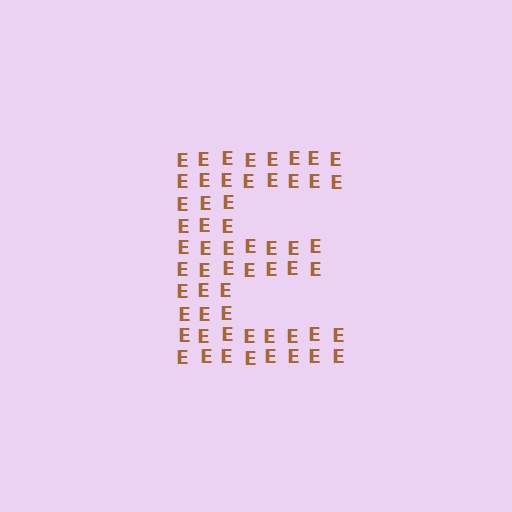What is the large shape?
The large shape is the letter E.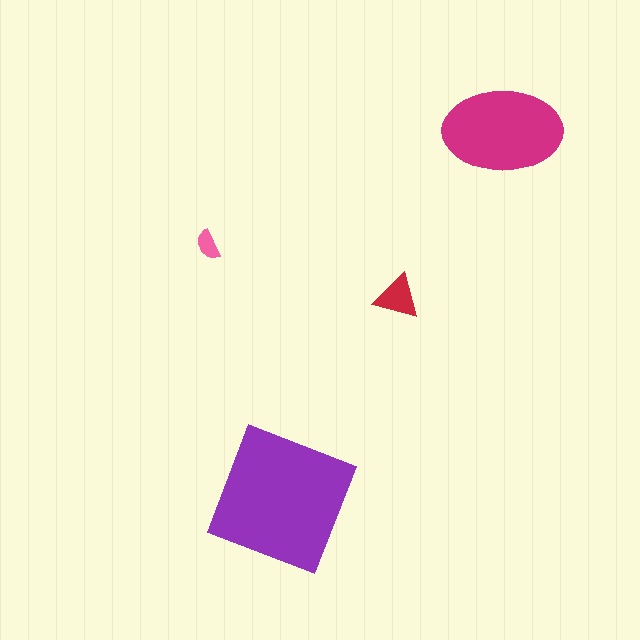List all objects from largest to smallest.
The purple square, the magenta ellipse, the red triangle, the pink semicircle.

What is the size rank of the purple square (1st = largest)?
1st.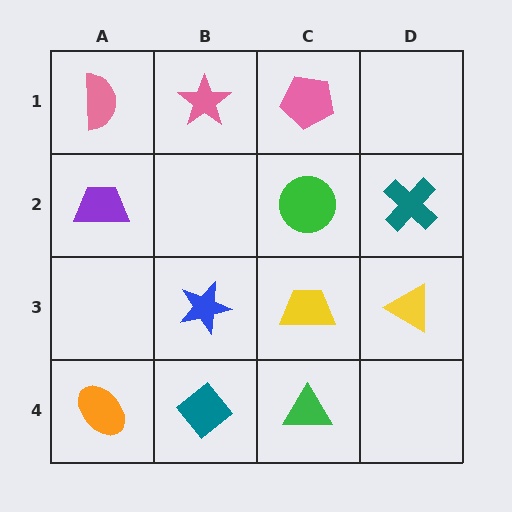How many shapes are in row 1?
3 shapes.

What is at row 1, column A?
A pink semicircle.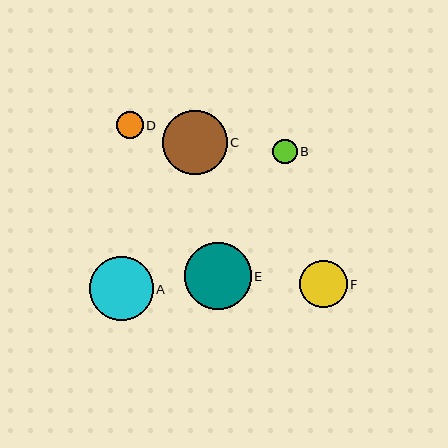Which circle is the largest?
Circle E is the largest with a size of approximately 66 pixels.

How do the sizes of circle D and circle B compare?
Circle D and circle B are approximately the same size.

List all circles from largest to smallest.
From largest to smallest: E, C, A, F, D, B.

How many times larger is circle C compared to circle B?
Circle C is approximately 2.6 times the size of circle B.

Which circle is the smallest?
Circle B is the smallest with a size of approximately 25 pixels.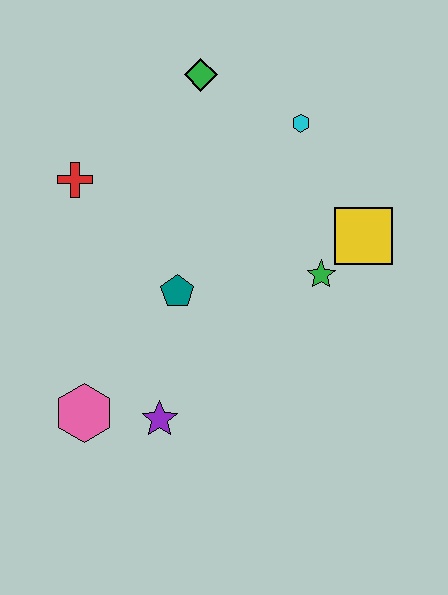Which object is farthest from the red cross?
The yellow square is farthest from the red cross.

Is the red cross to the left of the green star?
Yes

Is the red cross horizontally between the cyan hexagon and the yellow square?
No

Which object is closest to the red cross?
The teal pentagon is closest to the red cross.